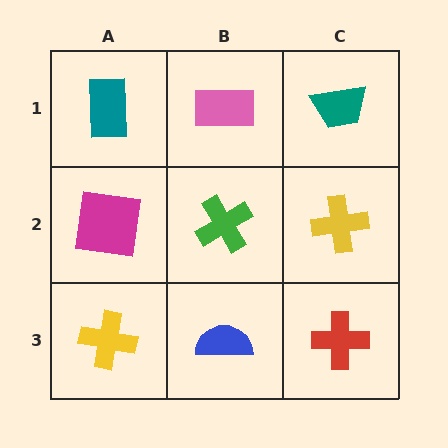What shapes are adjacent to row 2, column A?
A teal rectangle (row 1, column A), a yellow cross (row 3, column A), a green cross (row 2, column B).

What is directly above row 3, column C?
A yellow cross.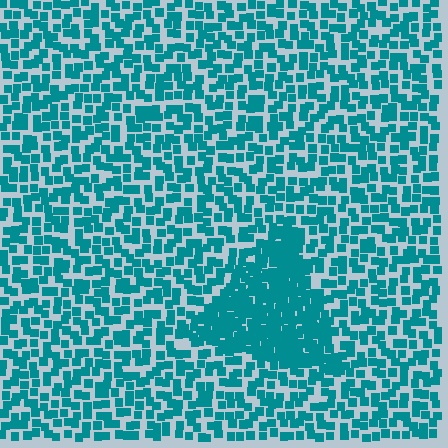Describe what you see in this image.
The image contains small teal elements arranged at two different densities. A triangle-shaped region is visible where the elements are more densely packed than the surrounding area.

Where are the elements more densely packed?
The elements are more densely packed inside the triangle boundary.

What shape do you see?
I see a triangle.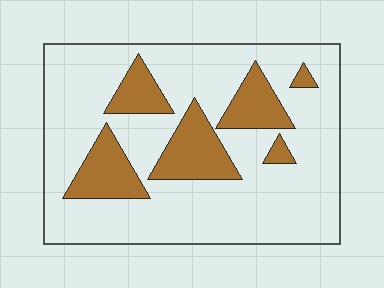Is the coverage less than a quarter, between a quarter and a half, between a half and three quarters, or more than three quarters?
Less than a quarter.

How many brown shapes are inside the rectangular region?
6.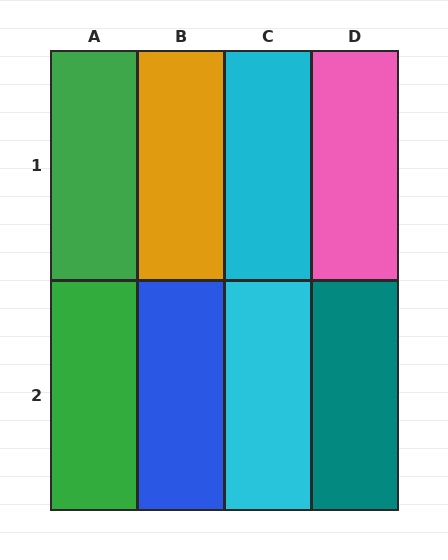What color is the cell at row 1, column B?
Orange.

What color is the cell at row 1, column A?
Green.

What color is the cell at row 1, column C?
Cyan.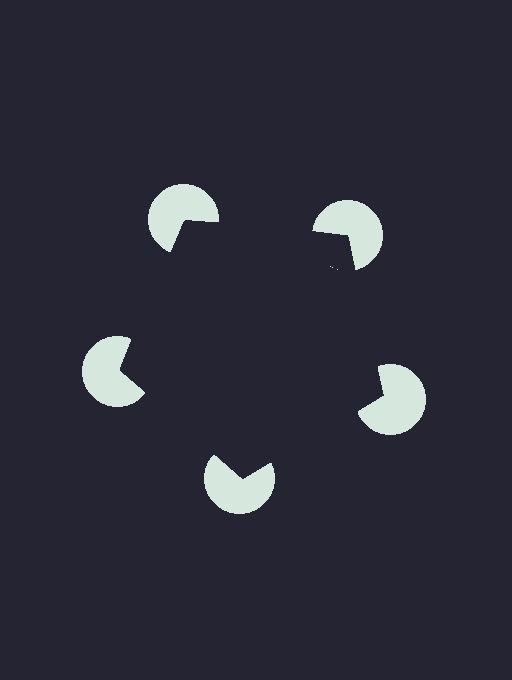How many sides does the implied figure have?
5 sides.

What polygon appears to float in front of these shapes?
An illusory pentagon — its edges are inferred from the aligned wedge cuts in the pac-man discs, not physically drawn.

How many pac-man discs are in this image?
There are 5 — one at each vertex of the illusory pentagon.